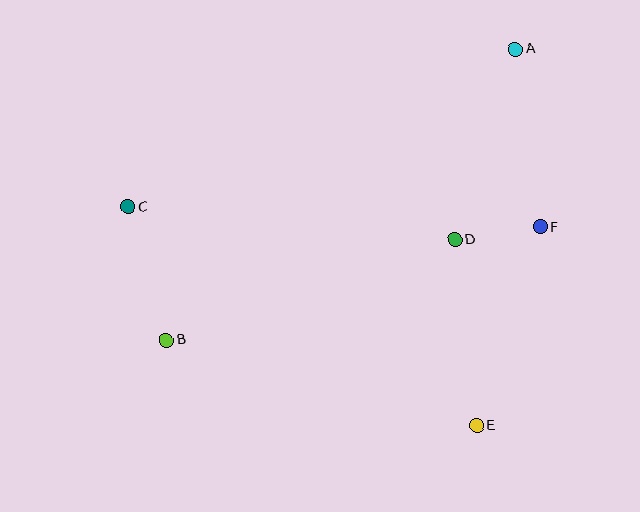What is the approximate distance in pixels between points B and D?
The distance between B and D is approximately 305 pixels.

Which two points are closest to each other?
Points D and F are closest to each other.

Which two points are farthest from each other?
Points A and B are farthest from each other.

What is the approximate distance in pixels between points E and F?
The distance between E and F is approximately 209 pixels.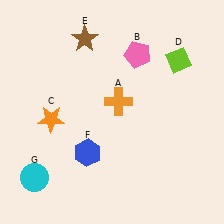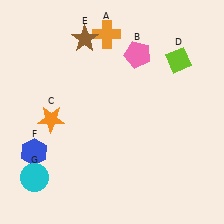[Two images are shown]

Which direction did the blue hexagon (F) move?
The blue hexagon (F) moved left.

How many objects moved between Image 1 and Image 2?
2 objects moved between the two images.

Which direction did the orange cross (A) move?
The orange cross (A) moved up.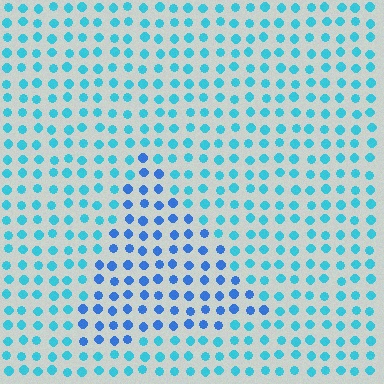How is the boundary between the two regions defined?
The boundary is defined purely by a slight shift in hue (about 30 degrees). Spacing, size, and orientation are identical on both sides.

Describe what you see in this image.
The image is filled with small cyan elements in a uniform arrangement. A triangle-shaped region is visible where the elements are tinted to a slightly different hue, forming a subtle color boundary.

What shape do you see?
I see a triangle.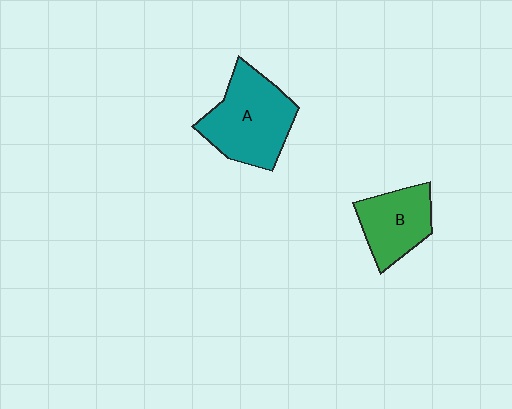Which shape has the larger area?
Shape A (teal).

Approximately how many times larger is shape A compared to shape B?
Approximately 1.5 times.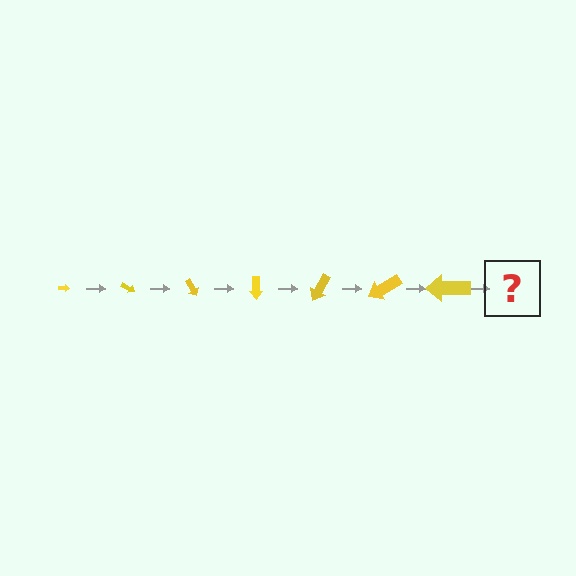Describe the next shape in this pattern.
It should be an arrow, larger than the previous one and rotated 210 degrees from the start.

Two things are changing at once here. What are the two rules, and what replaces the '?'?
The two rules are that the arrow grows larger each step and it rotates 30 degrees each step. The '?' should be an arrow, larger than the previous one and rotated 210 degrees from the start.